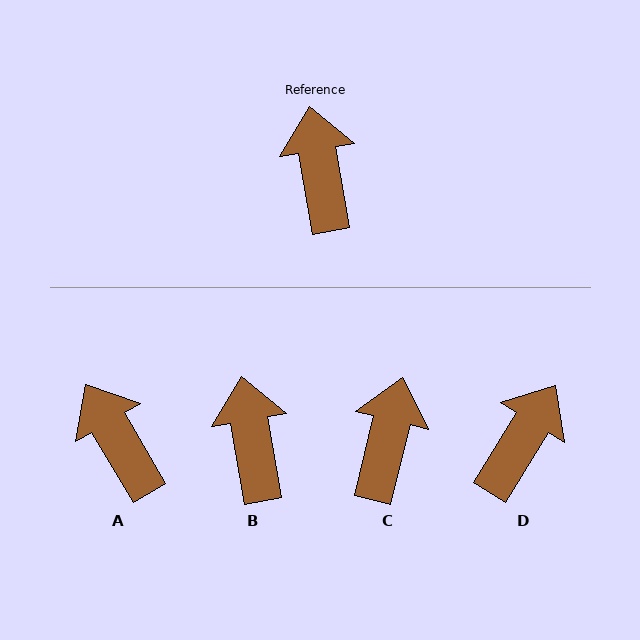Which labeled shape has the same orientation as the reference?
B.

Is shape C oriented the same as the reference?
No, it is off by about 24 degrees.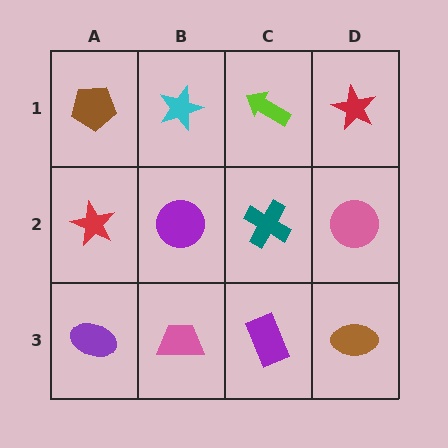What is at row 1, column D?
A red star.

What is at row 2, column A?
A red star.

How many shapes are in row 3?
4 shapes.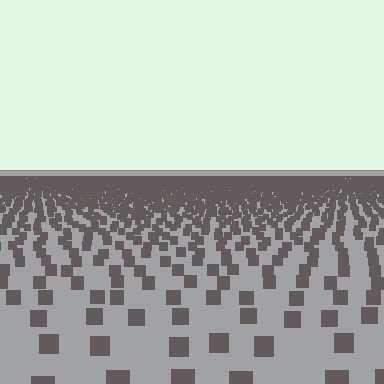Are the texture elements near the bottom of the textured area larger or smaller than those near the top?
Larger. Near the bottom, elements are closer to the viewer and appear at a bigger on-screen size.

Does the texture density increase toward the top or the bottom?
Density increases toward the top.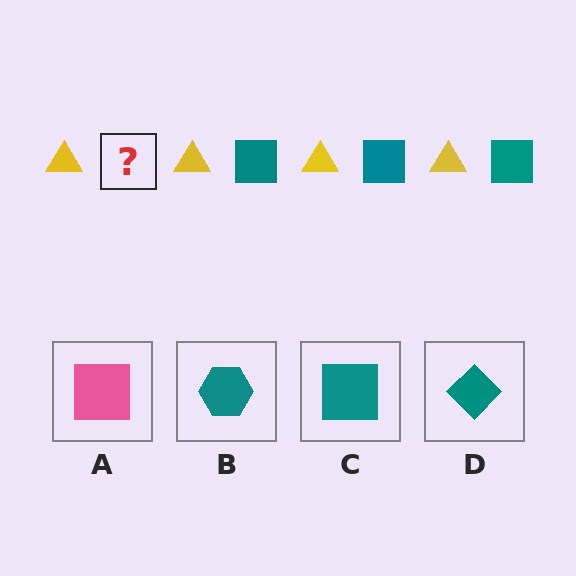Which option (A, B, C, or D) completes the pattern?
C.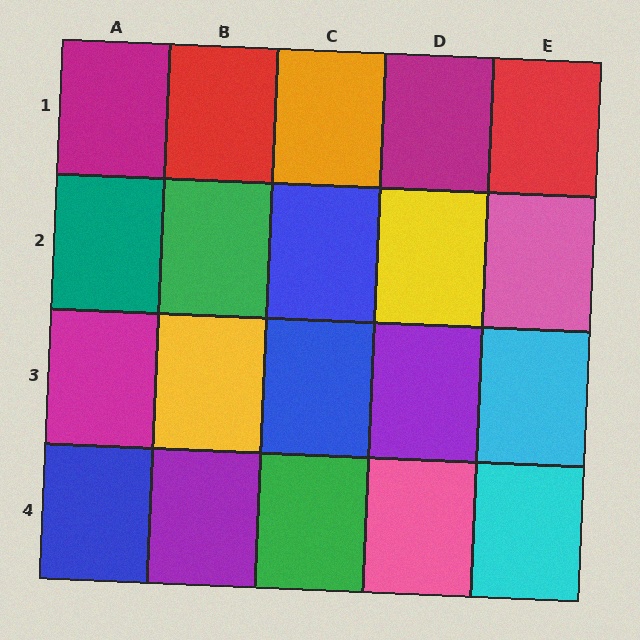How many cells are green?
2 cells are green.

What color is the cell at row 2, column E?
Pink.